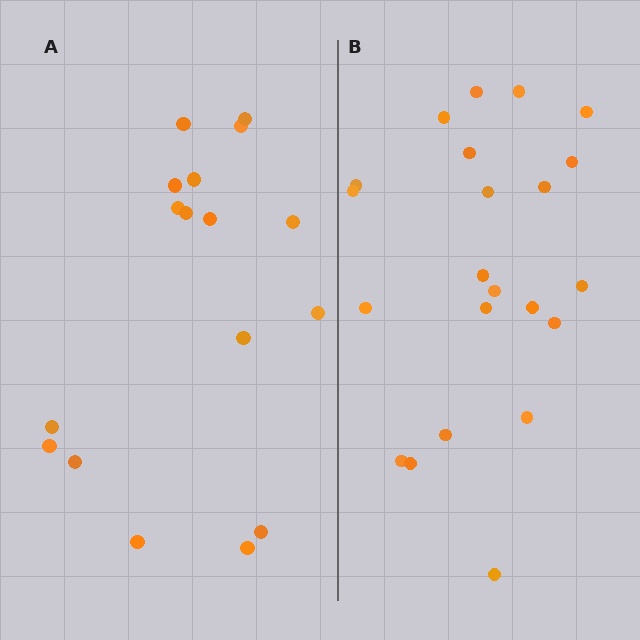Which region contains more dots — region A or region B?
Region B (the right region) has more dots.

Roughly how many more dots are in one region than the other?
Region B has about 5 more dots than region A.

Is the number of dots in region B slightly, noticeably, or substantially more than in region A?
Region B has noticeably more, but not dramatically so. The ratio is roughly 1.3 to 1.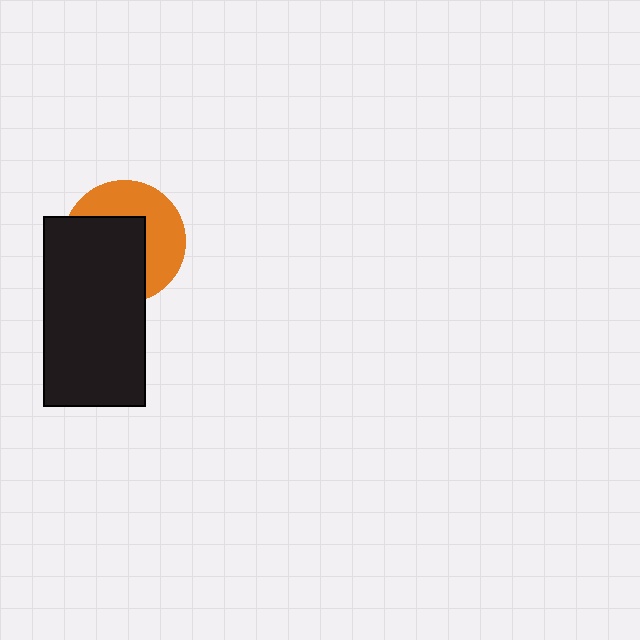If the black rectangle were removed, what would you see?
You would see the complete orange circle.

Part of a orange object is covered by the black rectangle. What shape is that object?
It is a circle.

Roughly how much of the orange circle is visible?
About half of it is visible (roughly 47%).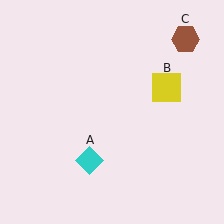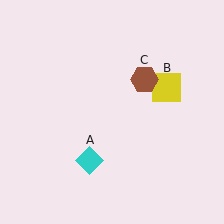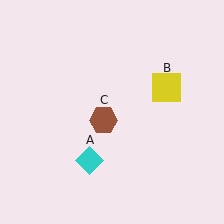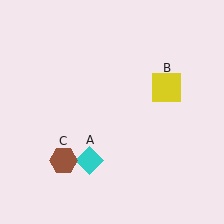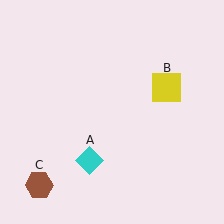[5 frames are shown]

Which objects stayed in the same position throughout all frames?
Cyan diamond (object A) and yellow square (object B) remained stationary.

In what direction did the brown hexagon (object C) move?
The brown hexagon (object C) moved down and to the left.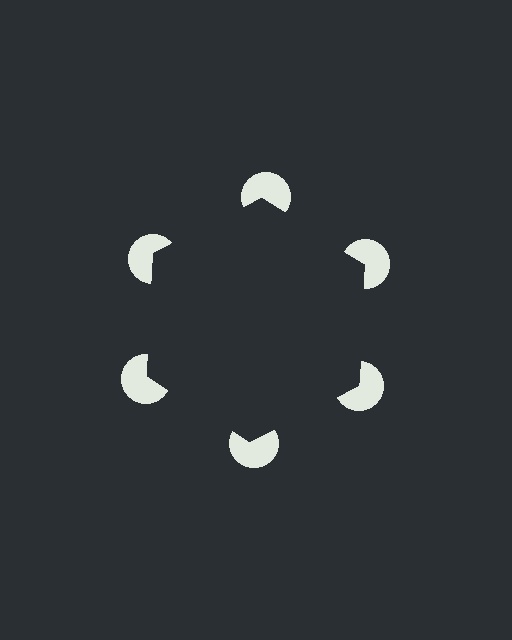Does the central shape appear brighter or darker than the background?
It typically appears slightly darker than the background, even though no actual brightness change is drawn.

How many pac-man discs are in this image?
There are 6 — one at each vertex of the illusory hexagon.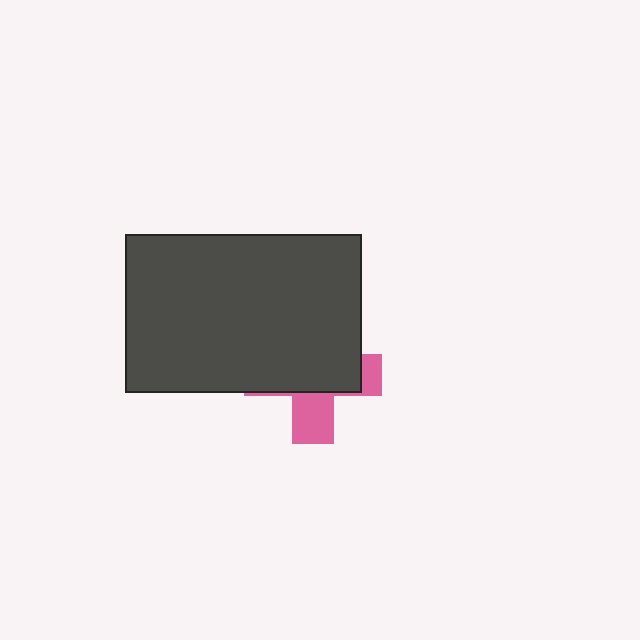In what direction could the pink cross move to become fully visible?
The pink cross could move down. That would shift it out from behind the dark gray rectangle entirely.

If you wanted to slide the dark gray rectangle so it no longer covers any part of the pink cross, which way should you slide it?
Slide it up — that is the most direct way to separate the two shapes.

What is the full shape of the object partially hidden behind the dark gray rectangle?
The partially hidden object is a pink cross.